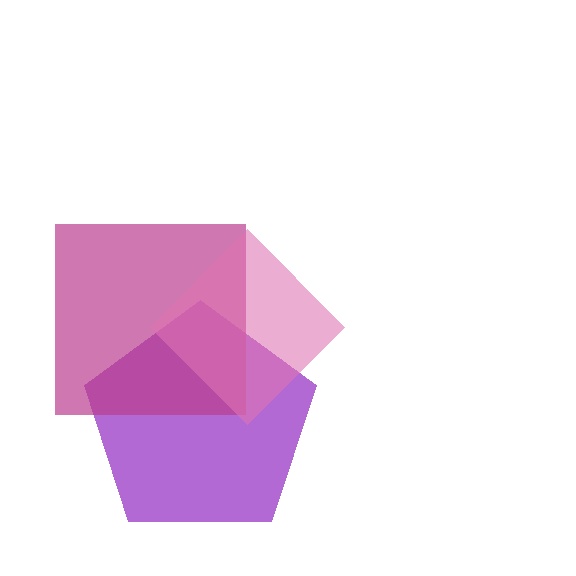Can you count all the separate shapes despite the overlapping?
Yes, there are 3 separate shapes.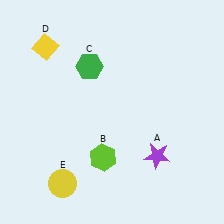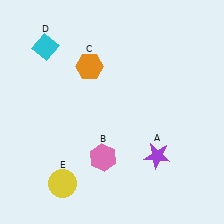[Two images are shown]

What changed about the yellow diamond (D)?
In Image 1, D is yellow. In Image 2, it changed to cyan.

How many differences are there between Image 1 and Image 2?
There are 3 differences between the two images.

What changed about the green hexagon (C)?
In Image 1, C is green. In Image 2, it changed to orange.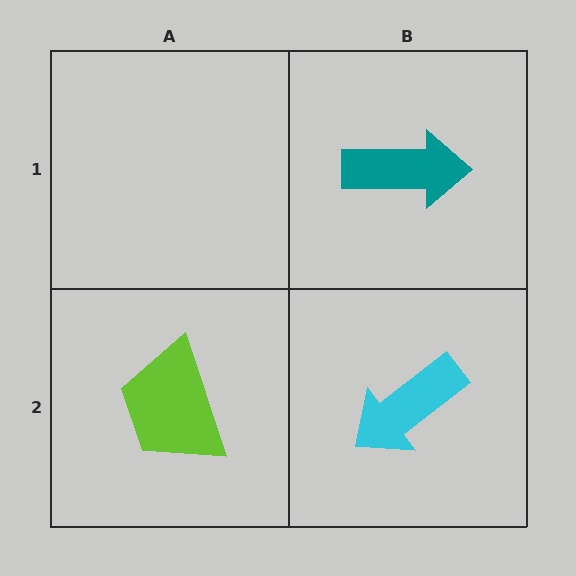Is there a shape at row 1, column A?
No, that cell is empty.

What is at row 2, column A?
A lime trapezoid.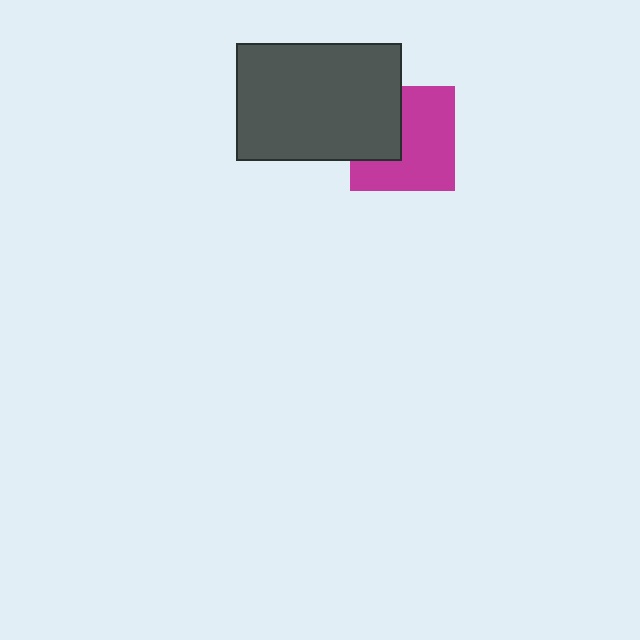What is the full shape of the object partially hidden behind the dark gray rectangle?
The partially hidden object is a magenta square.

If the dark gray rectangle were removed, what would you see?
You would see the complete magenta square.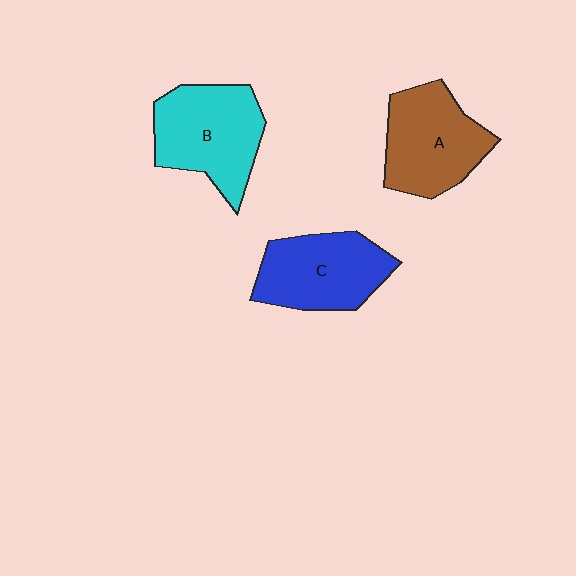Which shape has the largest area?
Shape B (cyan).